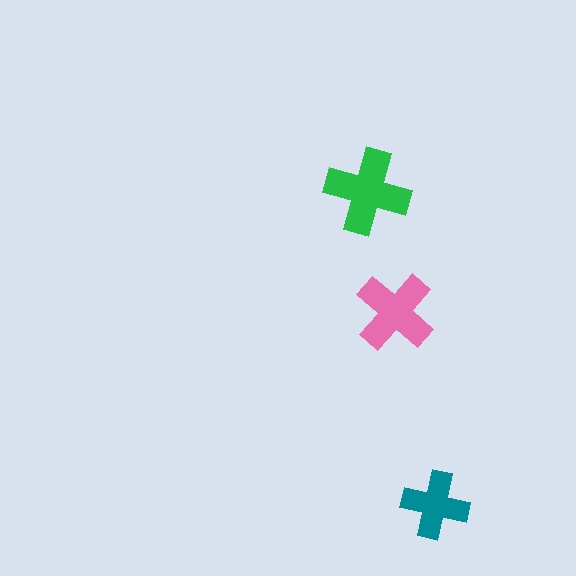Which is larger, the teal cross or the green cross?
The green one.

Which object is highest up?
The green cross is topmost.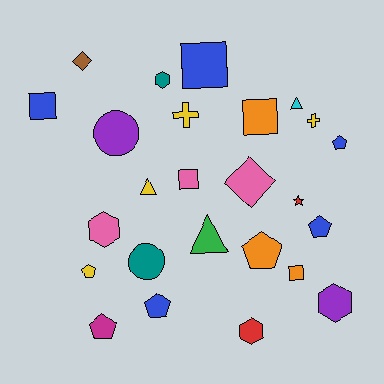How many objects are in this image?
There are 25 objects.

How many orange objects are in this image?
There are 3 orange objects.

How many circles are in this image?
There are 2 circles.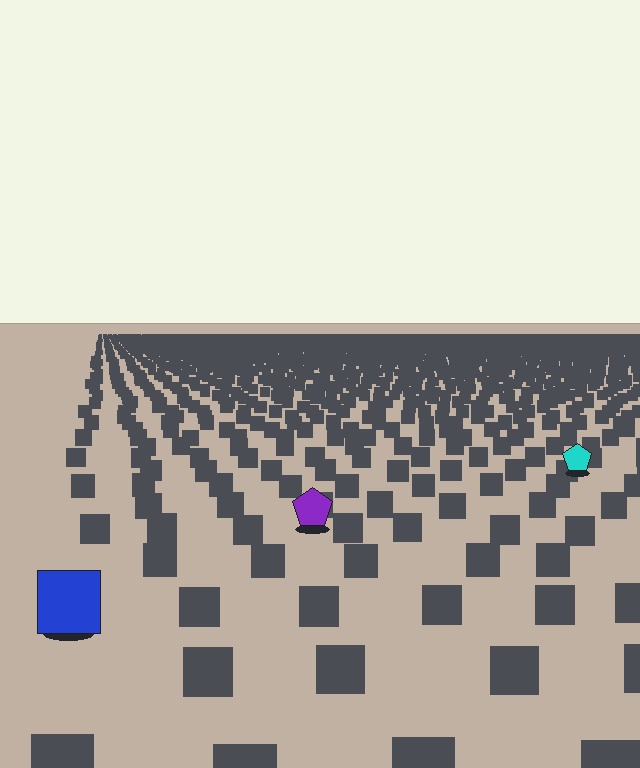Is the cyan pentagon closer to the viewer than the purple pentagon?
No. The purple pentagon is closer — you can tell from the texture gradient: the ground texture is coarser near it.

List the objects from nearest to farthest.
From nearest to farthest: the blue square, the purple pentagon, the cyan pentagon.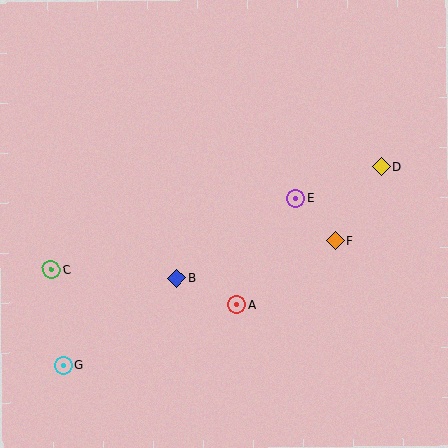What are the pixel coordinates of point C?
Point C is at (51, 270).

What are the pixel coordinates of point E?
Point E is at (295, 198).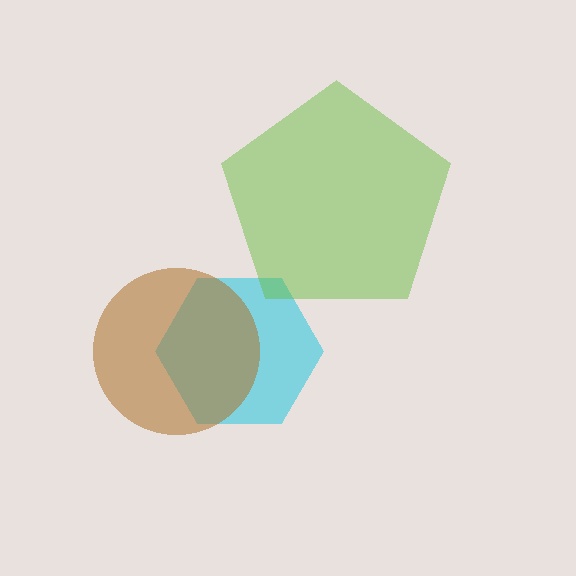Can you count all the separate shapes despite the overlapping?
Yes, there are 3 separate shapes.